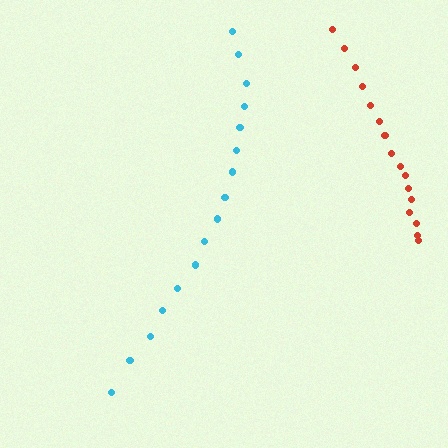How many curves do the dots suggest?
There are 2 distinct paths.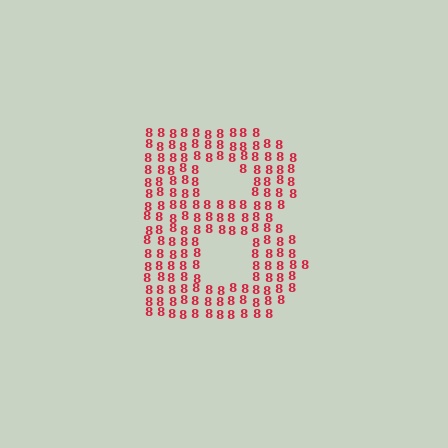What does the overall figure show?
The overall figure shows the letter B.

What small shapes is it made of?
It is made of small digit 8's.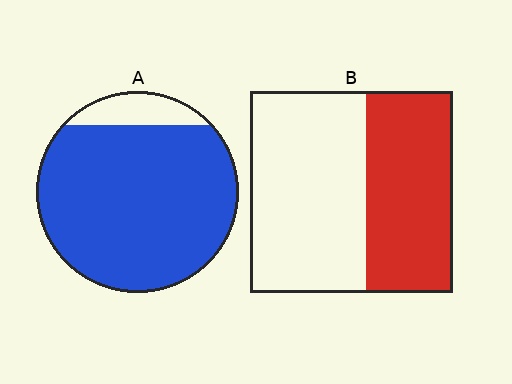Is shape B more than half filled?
No.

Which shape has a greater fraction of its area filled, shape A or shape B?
Shape A.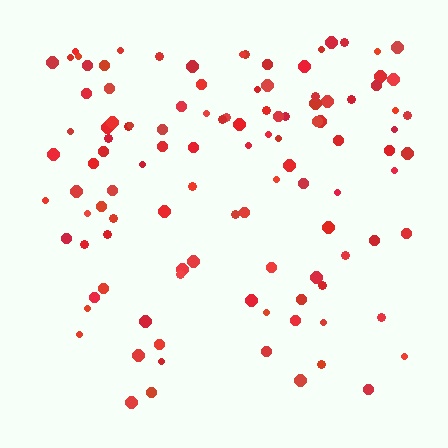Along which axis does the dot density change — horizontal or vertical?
Vertical.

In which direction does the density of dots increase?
From bottom to top, with the top side densest.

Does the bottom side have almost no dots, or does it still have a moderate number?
Still a moderate number, just noticeably fewer than the top.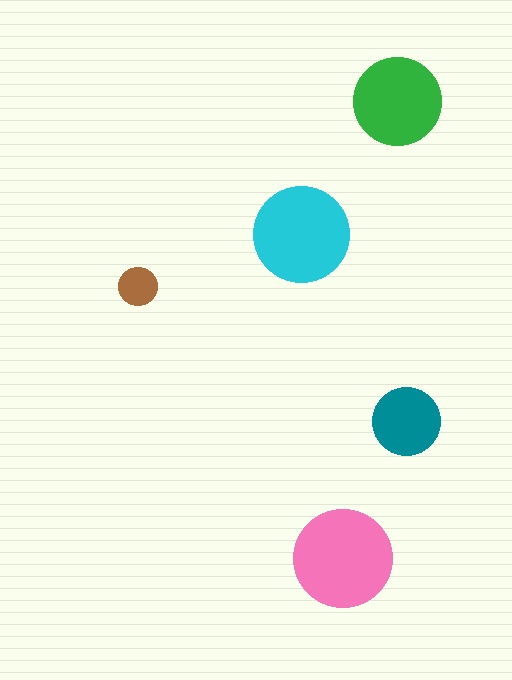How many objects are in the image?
There are 5 objects in the image.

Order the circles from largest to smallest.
the pink one, the cyan one, the green one, the teal one, the brown one.